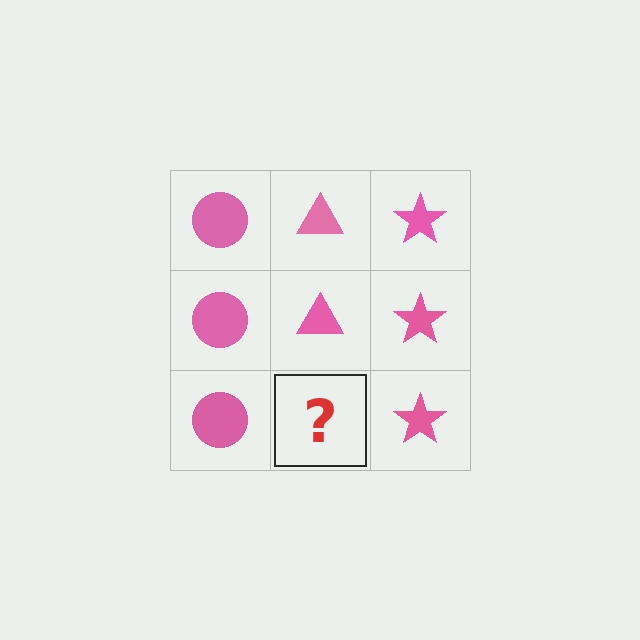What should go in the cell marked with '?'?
The missing cell should contain a pink triangle.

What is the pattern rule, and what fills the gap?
The rule is that each column has a consistent shape. The gap should be filled with a pink triangle.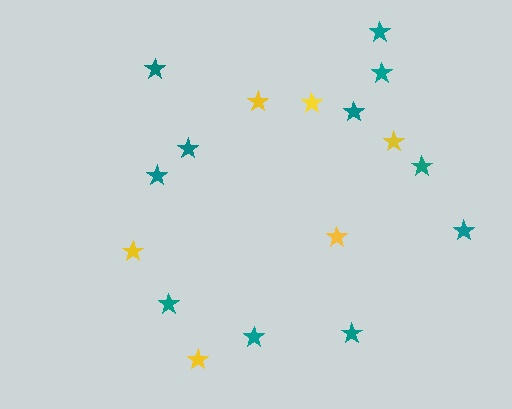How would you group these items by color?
There are 2 groups: one group of yellow stars (6) and one group of teal stars (11).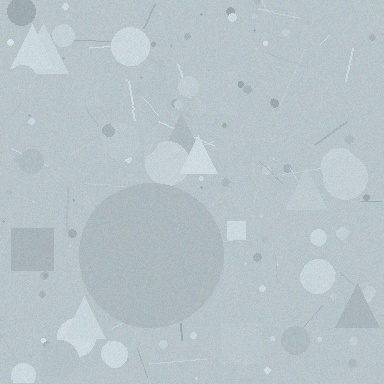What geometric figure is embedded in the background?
A circle is embedded in the background.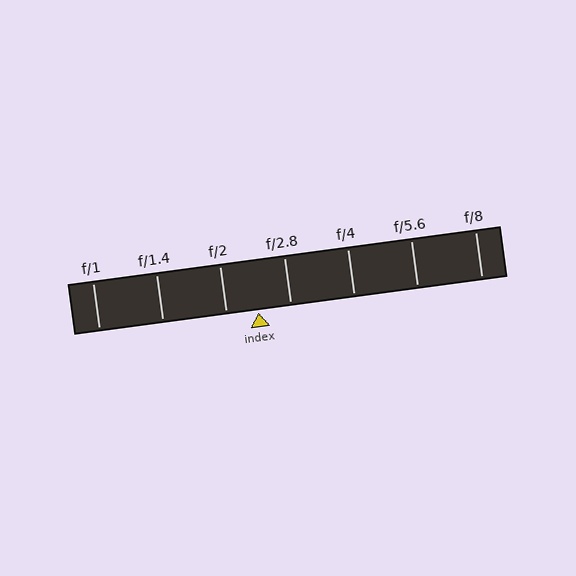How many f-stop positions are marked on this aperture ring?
There are 7 f-stop positions marked.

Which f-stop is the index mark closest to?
The index mark is closest to f/2.8.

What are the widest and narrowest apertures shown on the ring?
The widest aperture shown is f/1 and the narrowest is f/8.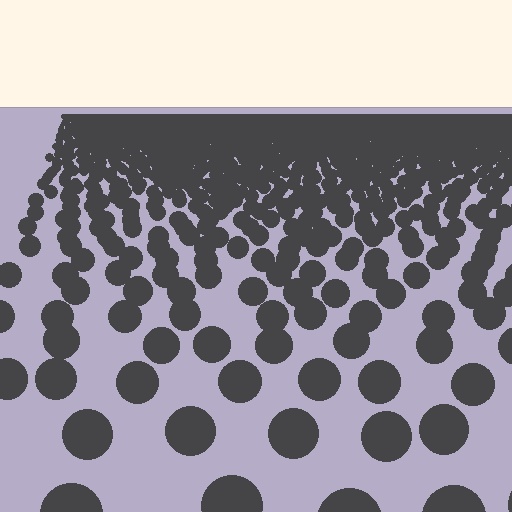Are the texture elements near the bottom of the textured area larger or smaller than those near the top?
Larger. Near the bottom, elements are closer to the viewer and appear at a bigger on-screen size.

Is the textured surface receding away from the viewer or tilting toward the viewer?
The surface is receding away from the viewer. Texture elements get smaller and denser toward the top.